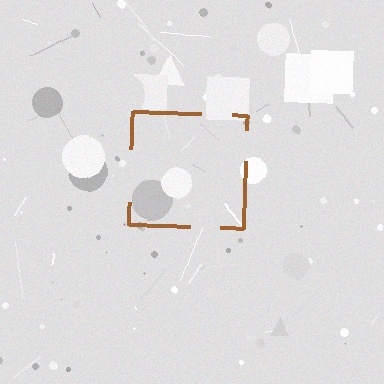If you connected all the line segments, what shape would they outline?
They would outline a square.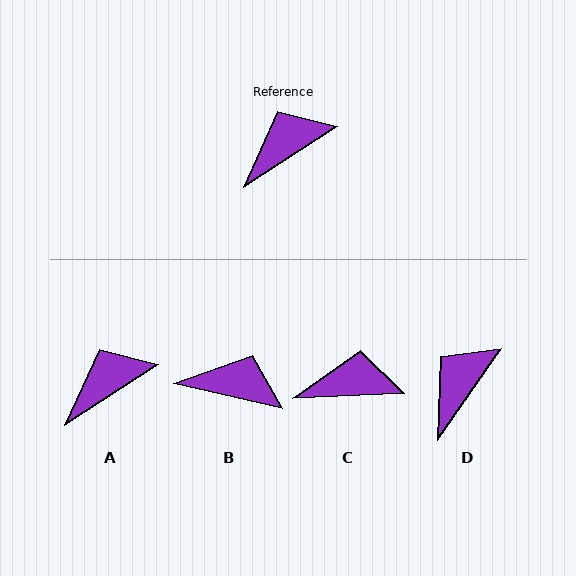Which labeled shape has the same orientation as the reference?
A.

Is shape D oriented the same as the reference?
No, it is off by about 22 degrees.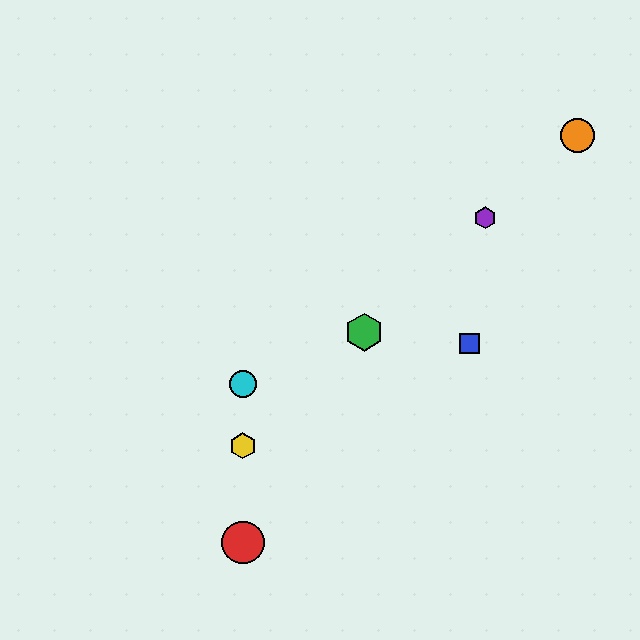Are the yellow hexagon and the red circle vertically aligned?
Yes, both are at x≈243.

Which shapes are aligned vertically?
The red circle, the yellow hexagon, the cyan circle are aligned vertically.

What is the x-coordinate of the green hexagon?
The green hexagon is at x≈364.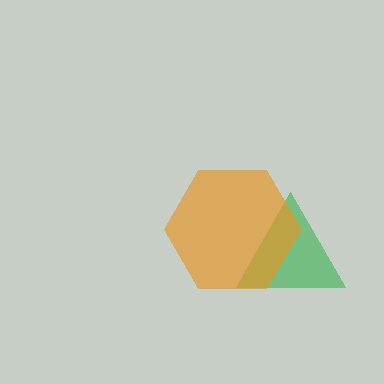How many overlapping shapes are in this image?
There are 2 overlapping shapes in the image.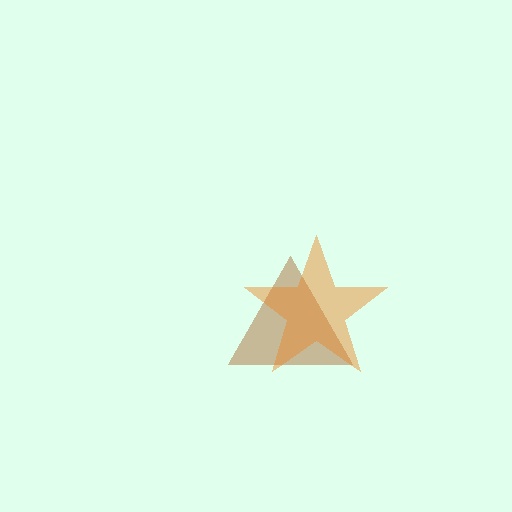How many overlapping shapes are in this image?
There are 2 overlapping shapes in the image.